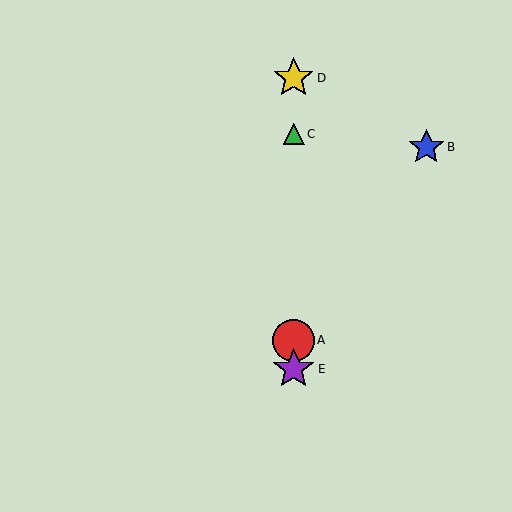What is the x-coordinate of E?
Object E is at x≈294.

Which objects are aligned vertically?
Objects A, C, D, E are aligned vertically.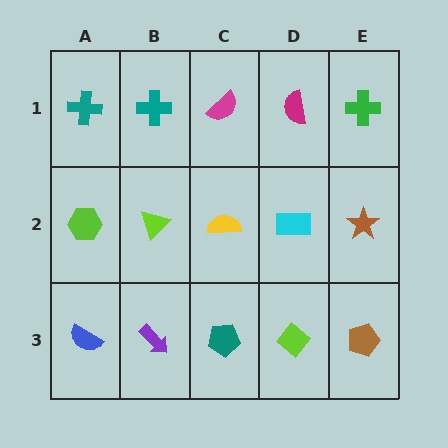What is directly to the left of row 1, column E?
A magenta semicircle.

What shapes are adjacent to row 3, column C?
A yellow semicircle (row 2, column C), a purple arrow (row 3, column B), a lime diamond (row 3, column D).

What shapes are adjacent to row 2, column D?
A magenta semicircle (row 1, column D), a lime diamond (row 3, column D), a yellow semicircle (row 2, column C), a brown star (row 2, column E).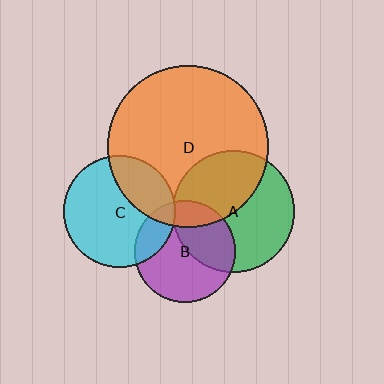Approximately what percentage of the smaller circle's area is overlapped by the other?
Approximately 45%.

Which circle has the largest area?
Circle D (orange).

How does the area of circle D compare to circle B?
Approximately 2.5 times.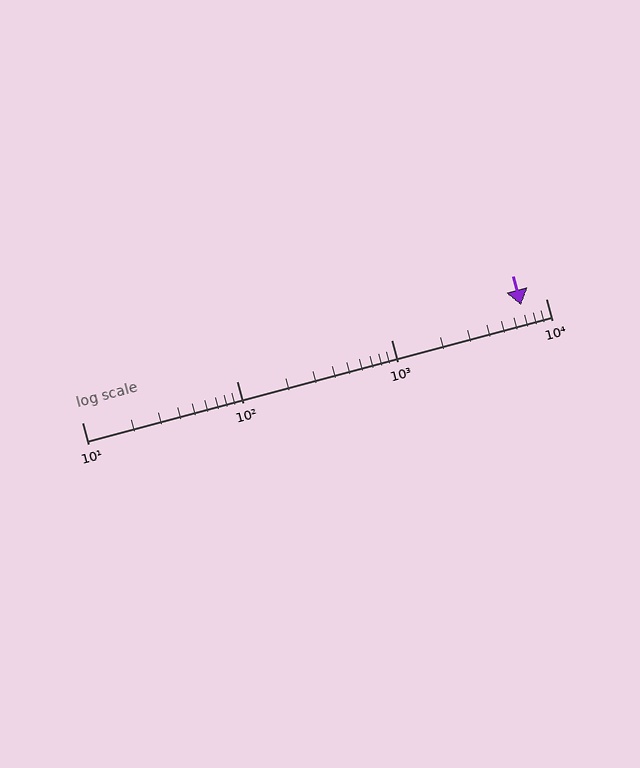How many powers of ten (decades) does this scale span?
The scale spans 3 decades, from 10 to 10000.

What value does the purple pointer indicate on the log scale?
The pointer indicates approximately 6900.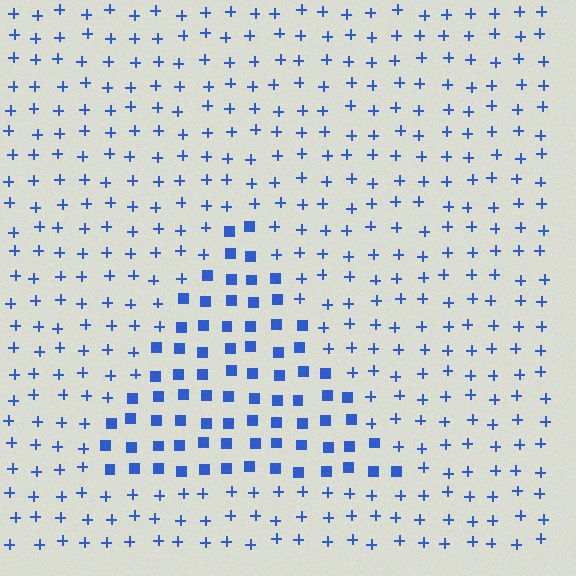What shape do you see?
I see a triangle.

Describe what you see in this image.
The image is filled with small blue elements arranged in a uniform grid. A triangle-shaped region contains squares, while the surrounding area contains plus signs. The boundary is defined purely by the change in element shape.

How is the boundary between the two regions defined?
The boundary is defined by a change in element shape: squares inside vs. plus signs outside. All elements share the same color and spacing.